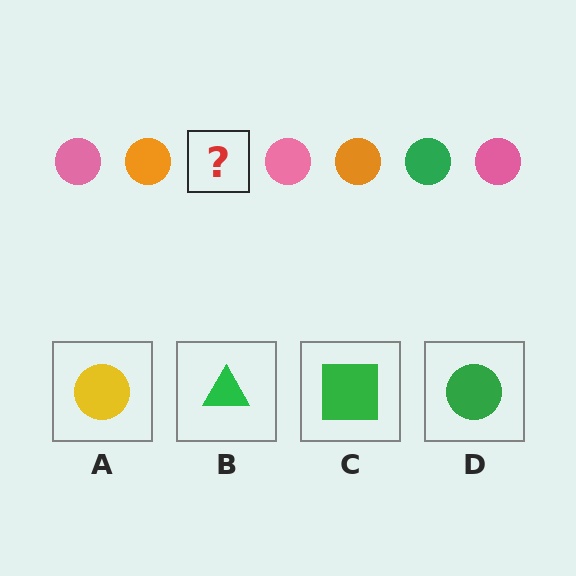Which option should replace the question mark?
Option D.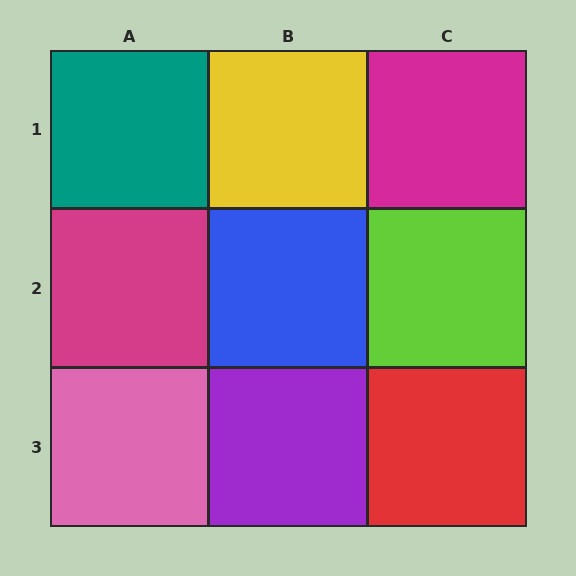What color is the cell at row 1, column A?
Teal.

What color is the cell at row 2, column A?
Magenta.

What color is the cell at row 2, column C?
Lime.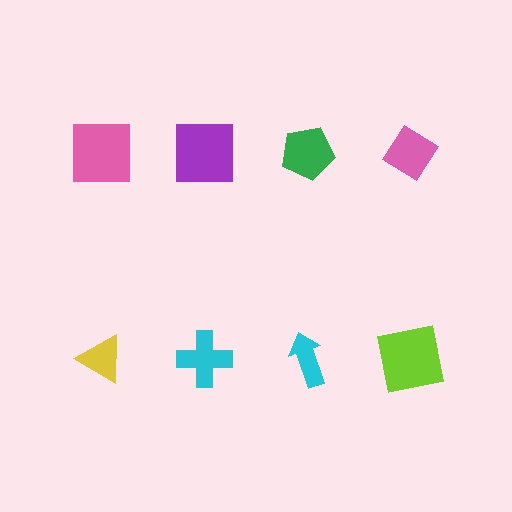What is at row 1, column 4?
A pink diamond.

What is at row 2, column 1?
A yellow triangle.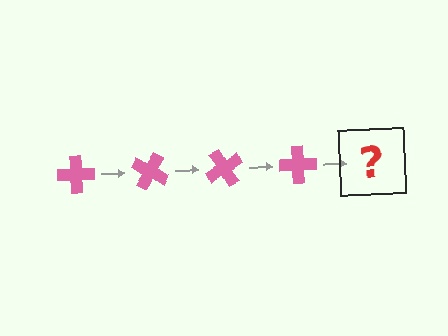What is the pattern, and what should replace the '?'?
The pattern is that the cross rotates 30 degrees each step. The '?' should be a pink cross rotated 120 degrees.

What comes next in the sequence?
The next element should be a pink cross rotated 120 degrees.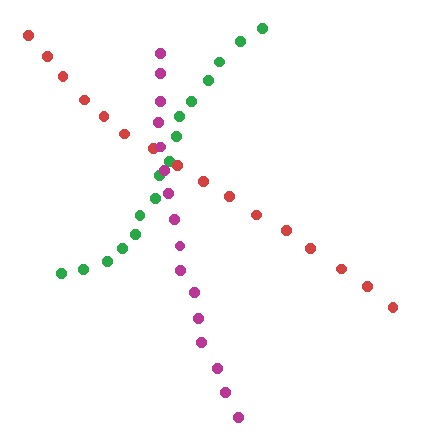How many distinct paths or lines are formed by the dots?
There are 3 distinct paths.